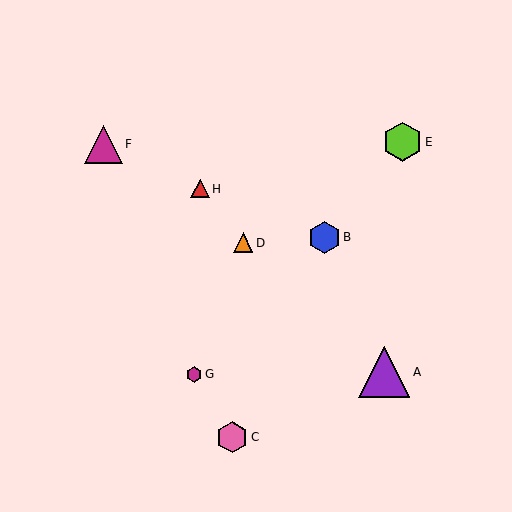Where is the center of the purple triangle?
The center of the purple triangle is at (384, 372).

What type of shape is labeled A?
Shape A is a purple triangle.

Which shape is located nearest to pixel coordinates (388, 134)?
The lime hexagon (labeled E) at (403, 142) is nearest to that location.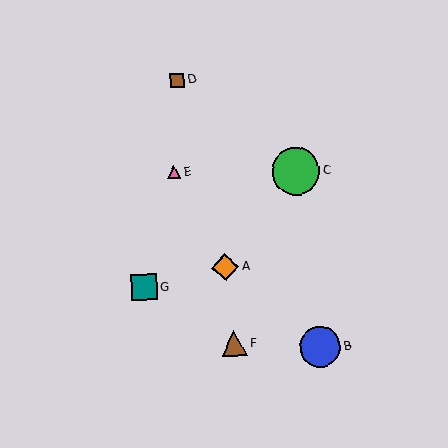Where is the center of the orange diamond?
The center of the orange diamond is at (225, 267).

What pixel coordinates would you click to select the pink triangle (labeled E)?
Click at (174, 172) to select the pink triangle E.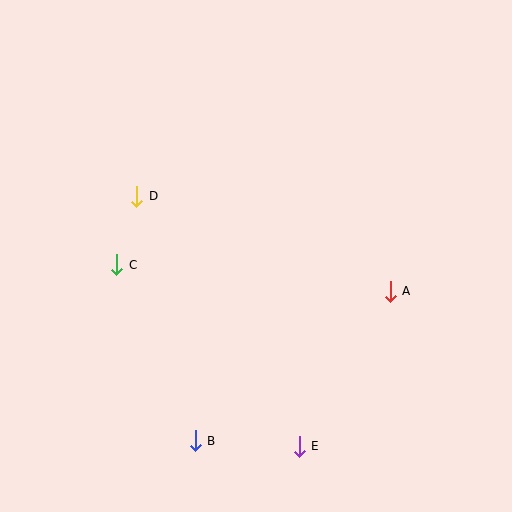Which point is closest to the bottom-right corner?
Point E is closest to the bottom-right corner.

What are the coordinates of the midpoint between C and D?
The midpoint between C and D is at (127, 230).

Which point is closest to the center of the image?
Point D at (137, 196) is closest to the center.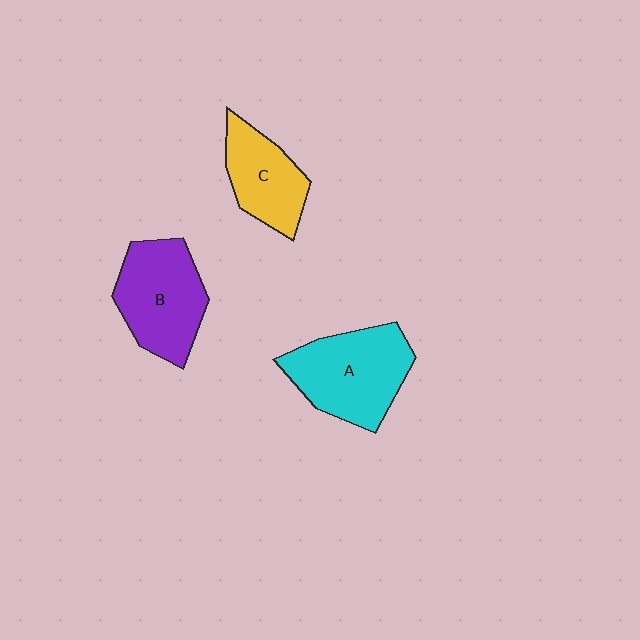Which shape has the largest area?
Shape A (cyan).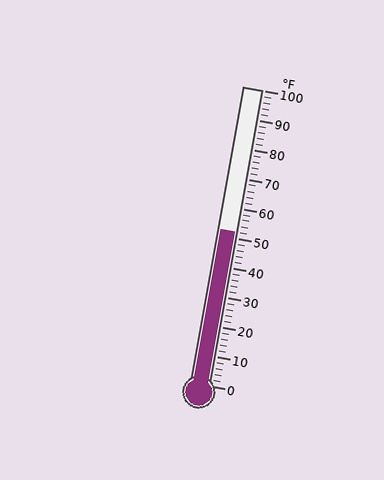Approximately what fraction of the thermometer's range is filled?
The thermometer is filled to approximately 50% of its range.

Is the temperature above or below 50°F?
The temperature is above 50°F.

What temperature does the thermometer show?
The thermometer shows approximately 52°F.